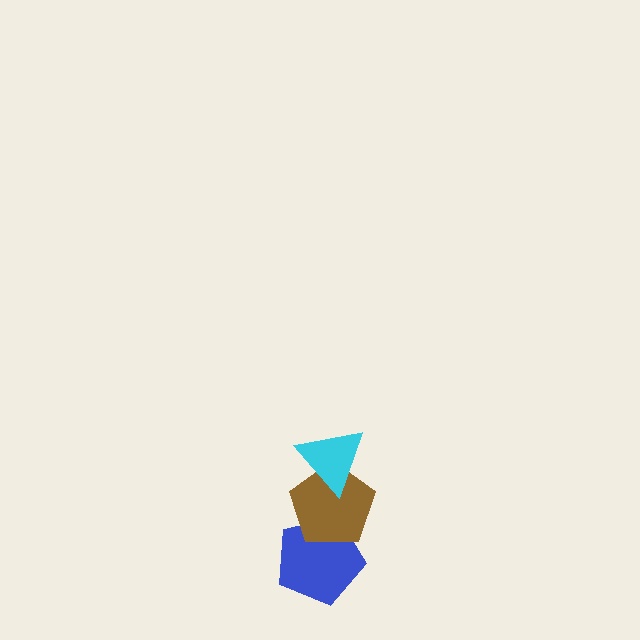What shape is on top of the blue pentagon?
The brown pentagon is on top of the blue pentagon.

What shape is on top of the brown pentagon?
The cyan triangle is on top of the brown pentagon.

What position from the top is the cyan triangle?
The cyan triangle is 1st from the top.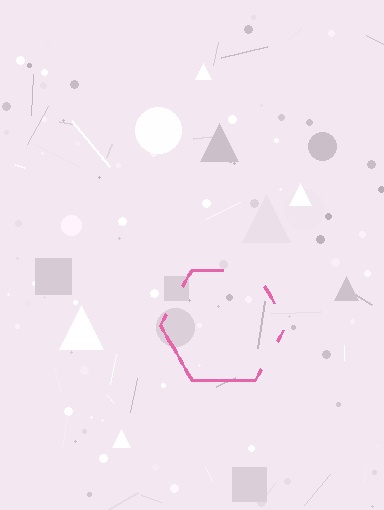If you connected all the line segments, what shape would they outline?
They would outline a hexagon.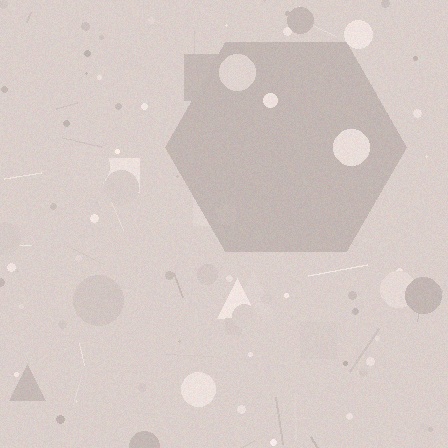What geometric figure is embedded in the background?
A hexagon is embedded in the background.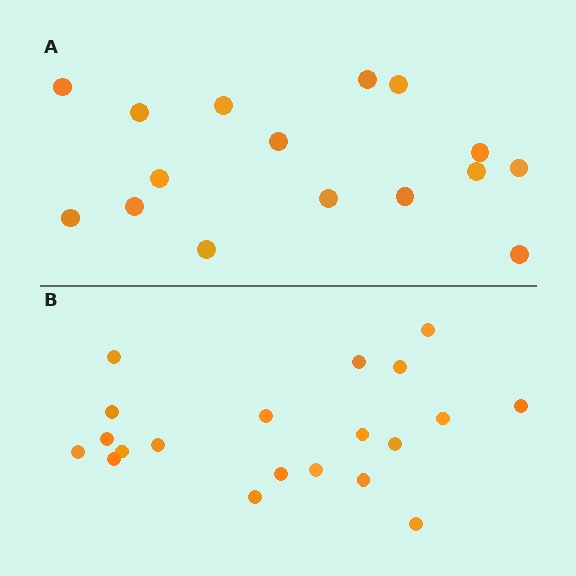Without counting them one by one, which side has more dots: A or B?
Region B (the bottom region) has more dots.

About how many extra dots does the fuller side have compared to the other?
Region B has about 4 more dots than region A.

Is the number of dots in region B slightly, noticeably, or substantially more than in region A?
Region B has noticeably more, but not dramatically so. The ratio is roughly 1.2 to 1.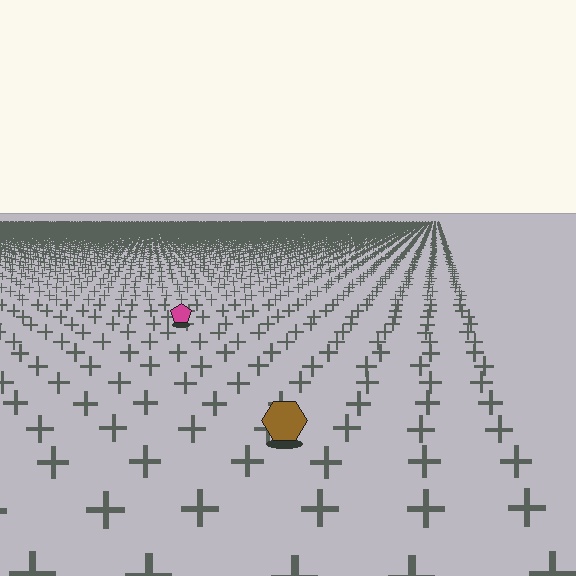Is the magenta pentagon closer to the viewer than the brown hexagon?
No. The brown hexagon is closer — you can tell from the texture gradient: the ground texture is coarser near it.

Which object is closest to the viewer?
The brown hexagon is closest. The texture marks near it are larger and more spread out.